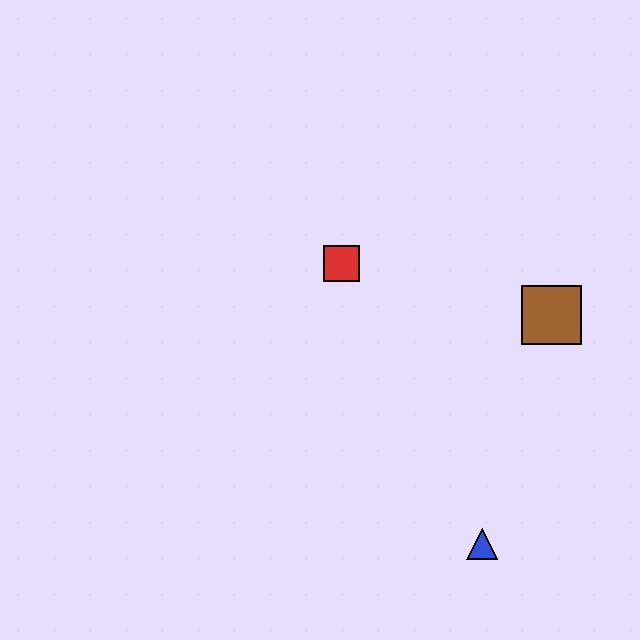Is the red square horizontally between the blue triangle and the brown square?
No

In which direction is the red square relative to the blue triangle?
The red square is above the blue triangle.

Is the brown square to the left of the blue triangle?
No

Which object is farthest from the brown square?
The blue triangle is farthest from the brown square.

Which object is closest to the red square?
The brown square is closest to the red square.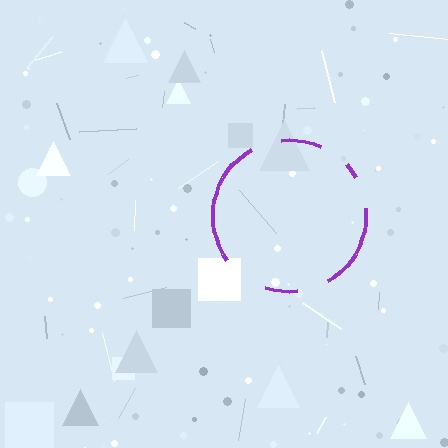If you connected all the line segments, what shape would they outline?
They would outline a circle.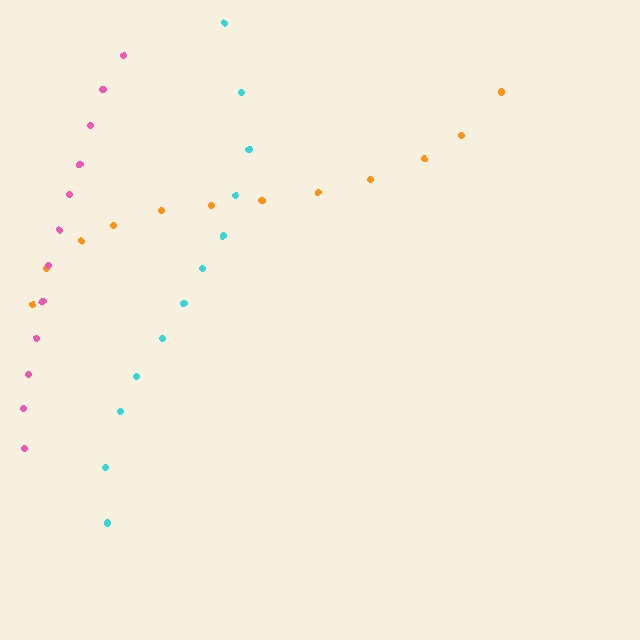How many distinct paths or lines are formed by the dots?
There are 3 distinct paths.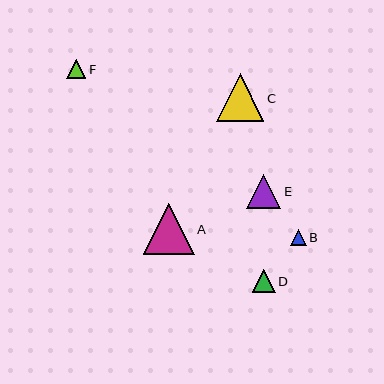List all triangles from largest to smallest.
From largest to smallest: A, C, E, D, F, B.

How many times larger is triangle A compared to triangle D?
Triangle A is approximately 2.2 times the size of triangle D.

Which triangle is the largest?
Triangle A is the largest with a size of approximately 51 pixels.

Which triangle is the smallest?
Triangle B is the smallest with a size of approximately 16 pixels.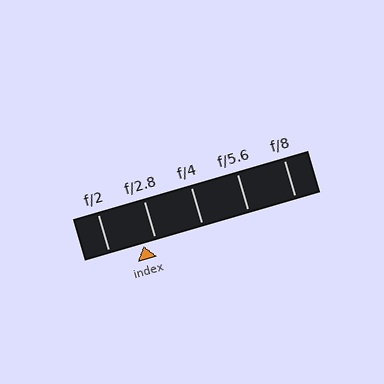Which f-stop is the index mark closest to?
The index mark is closest to f/2.8.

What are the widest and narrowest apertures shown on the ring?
The widest aperture shown is f/2 and the narrowest is f/8.